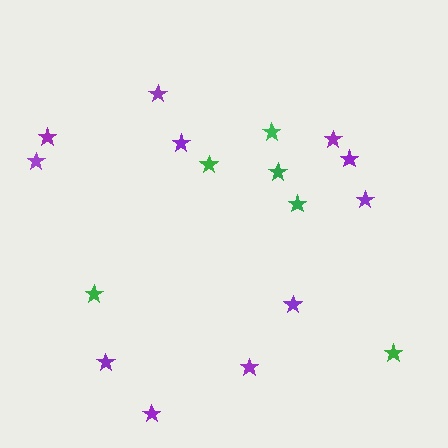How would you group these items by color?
There are 2 groups: one group of green stars (6) and one group of purple stars (11).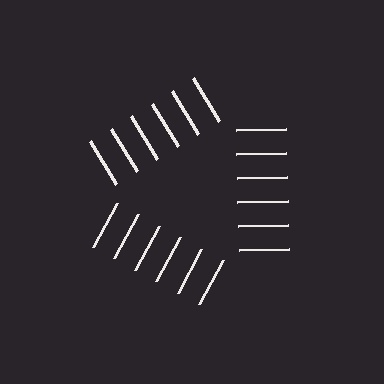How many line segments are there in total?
18 — 6 along each of the 3 edges.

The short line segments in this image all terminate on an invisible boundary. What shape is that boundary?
An illusory triangle — the line segments terminate on its edges but no continuous stroke is drawn.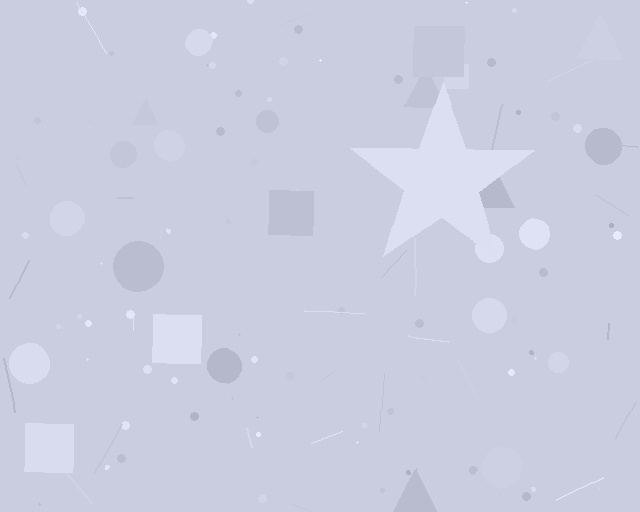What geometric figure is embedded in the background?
A star is embedded in the background.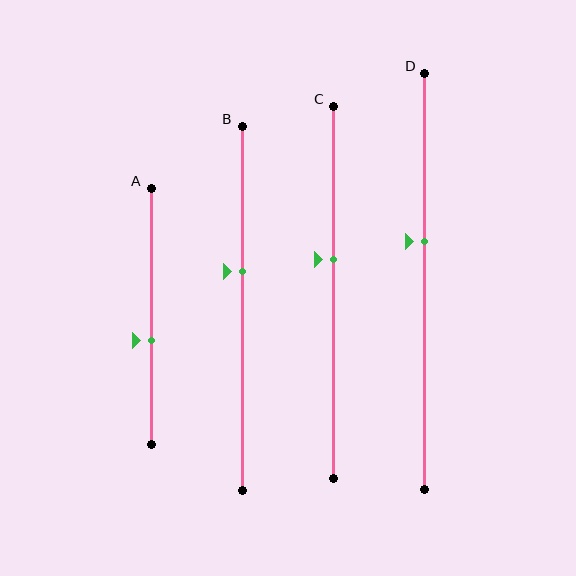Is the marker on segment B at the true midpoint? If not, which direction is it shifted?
No, the marker on segment B is shifted upward by about 10% of the segment length.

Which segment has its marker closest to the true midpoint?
Segment C has its marker closest to the true midpoint.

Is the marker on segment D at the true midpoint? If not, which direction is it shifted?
No, the marker on segment D is shifted upward by about 10% of the segment length.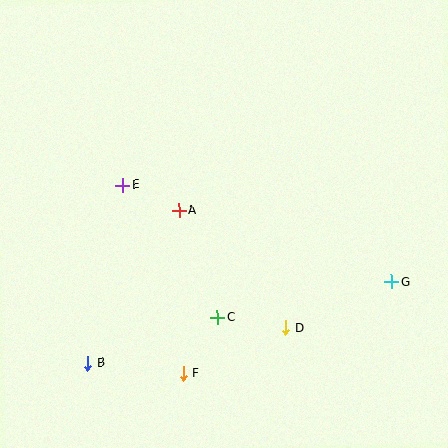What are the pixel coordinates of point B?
Point B is at (88, 363).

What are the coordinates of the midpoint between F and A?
The midpoint between F and A is at (181, 292).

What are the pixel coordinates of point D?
Point D is at (286, 328).